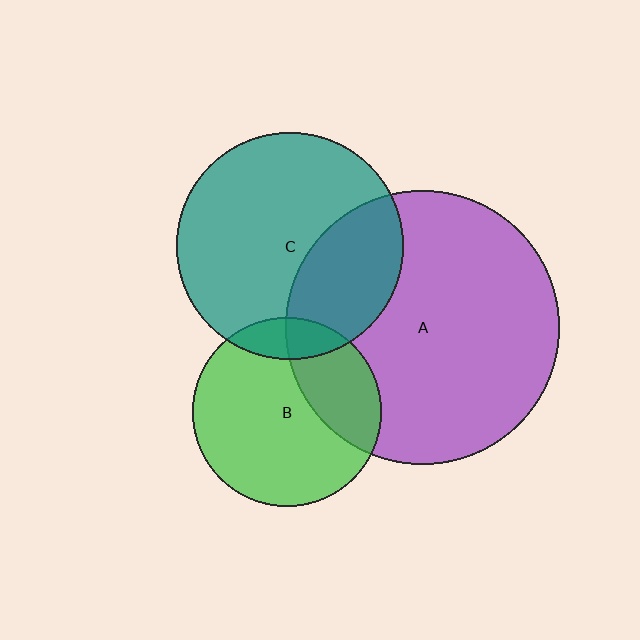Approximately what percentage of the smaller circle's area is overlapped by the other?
Approximately 10%.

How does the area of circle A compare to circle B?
Approximately 2.1 times.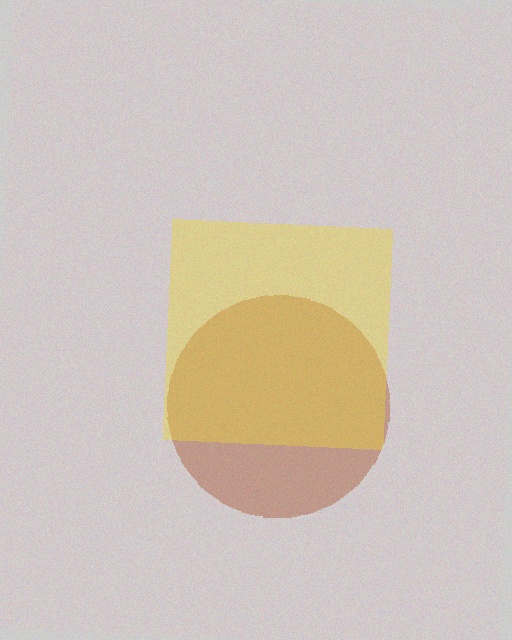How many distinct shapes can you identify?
There are 2 distinct shapes: a brown circle, a yellow square.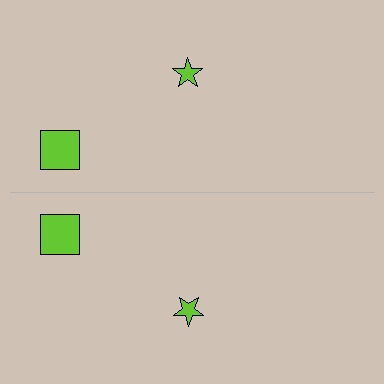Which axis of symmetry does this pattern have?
The pattern has a horizontal axis of symmetry running through the center of the image.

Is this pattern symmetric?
Yes, this pattern has bilateral (reflection) symmetry.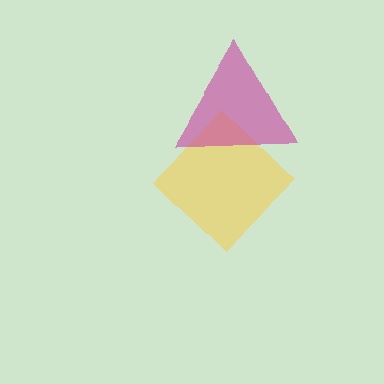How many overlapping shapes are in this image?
There are 2 overlapping shapes in the image.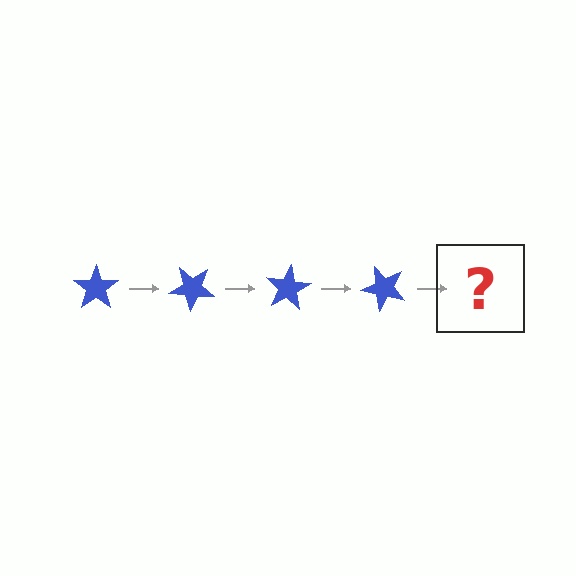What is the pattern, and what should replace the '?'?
The pattern is that the star rotates 40 degrees each step. The '?' should be a blue star rotated 160 degrees.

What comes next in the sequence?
The next element should be a blue star rotated 160 degrees.